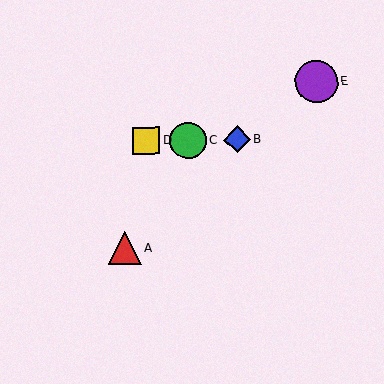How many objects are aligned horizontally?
3 objects (B, C, D) are aligned horizontally.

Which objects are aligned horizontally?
Objects B, C, D are aligned horizontally.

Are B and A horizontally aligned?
No, B is at y≈140 and A is at y≈248.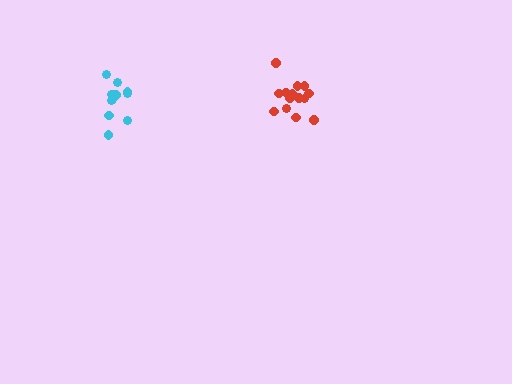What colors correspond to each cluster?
The clusters are colored: cyan, red.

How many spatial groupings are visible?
There are 2 spatial groupings.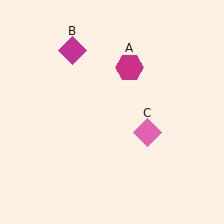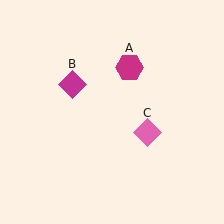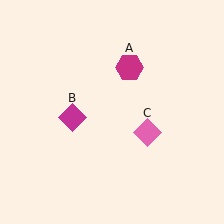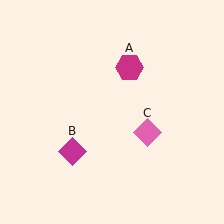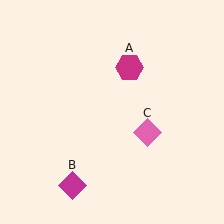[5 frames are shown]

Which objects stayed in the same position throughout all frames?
Magenta hexagon (object A) and pink diamond (object C) remained stationary.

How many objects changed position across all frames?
1 object changed position: magenta diamond (object B).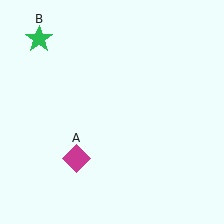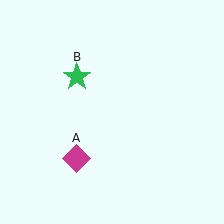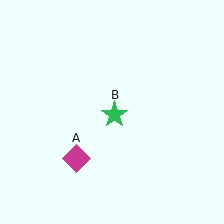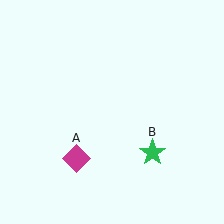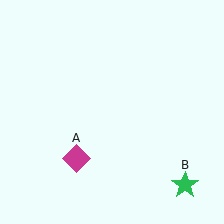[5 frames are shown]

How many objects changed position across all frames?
1 object changed position: green star (object B).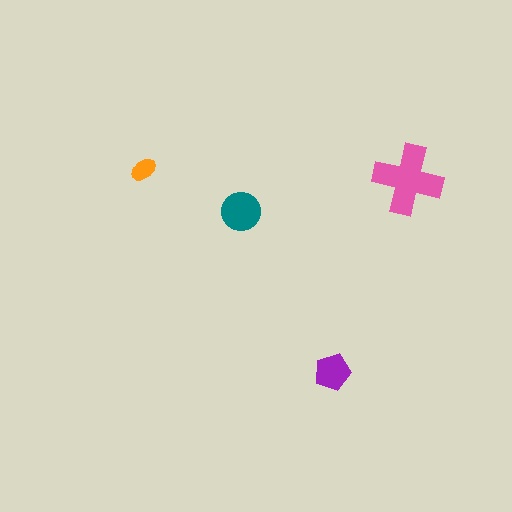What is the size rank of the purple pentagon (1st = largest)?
3rd.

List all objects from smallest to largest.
The orange ellipse, the purple pentagon, the teal circle, the pink cross.